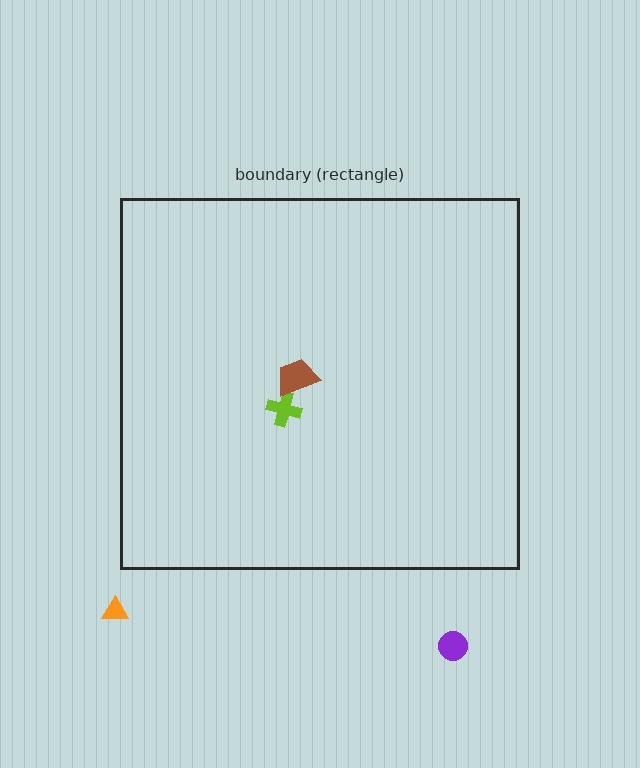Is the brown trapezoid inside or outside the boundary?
Inside.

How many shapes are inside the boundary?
2 inside, 2 outside.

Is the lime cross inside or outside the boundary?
Inside.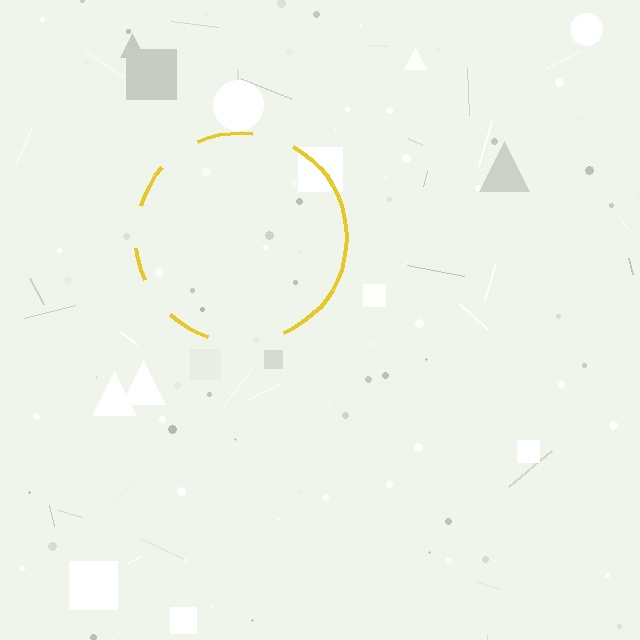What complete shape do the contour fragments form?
The contour fragments form a circle.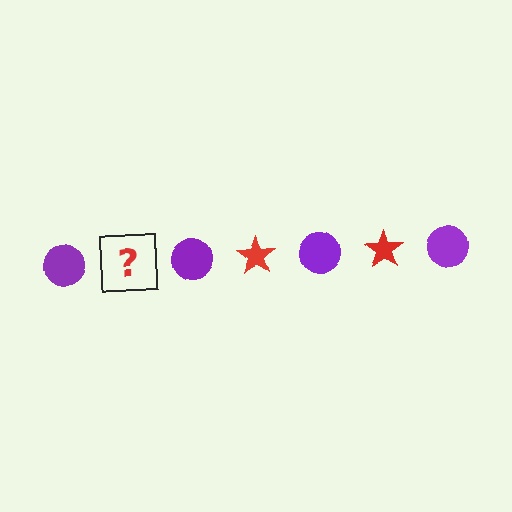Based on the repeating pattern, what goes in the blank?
The blank should be a red star.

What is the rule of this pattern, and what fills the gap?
The rule is that the pattern alternates between purple circle and red star. The gap should be filled with a red star.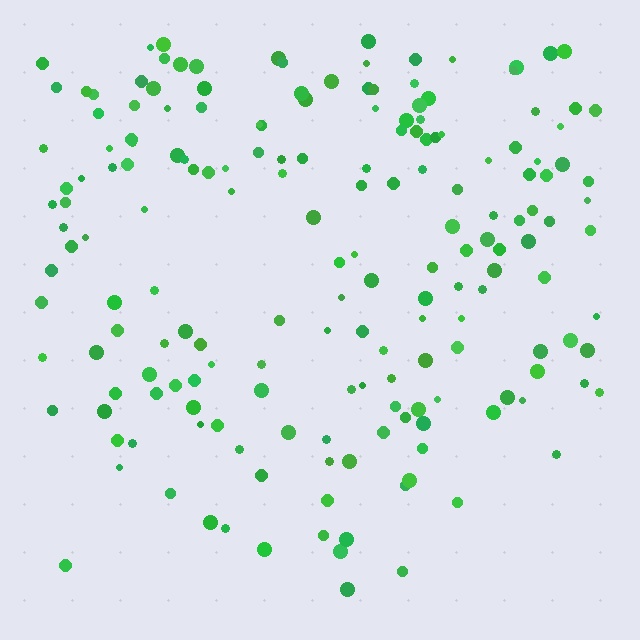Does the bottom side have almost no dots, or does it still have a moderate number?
Still a moderate number, just noticeably fewer than the top.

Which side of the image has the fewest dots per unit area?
The bottom.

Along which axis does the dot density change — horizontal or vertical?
Vertical.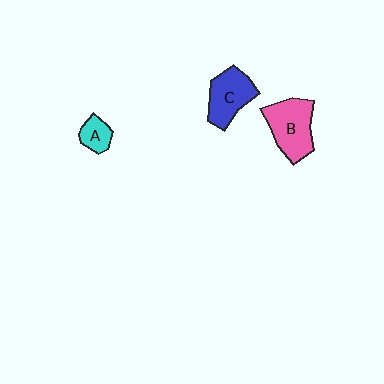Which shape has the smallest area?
Shape A (cyan).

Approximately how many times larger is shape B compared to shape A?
Approximately 2.5 times.